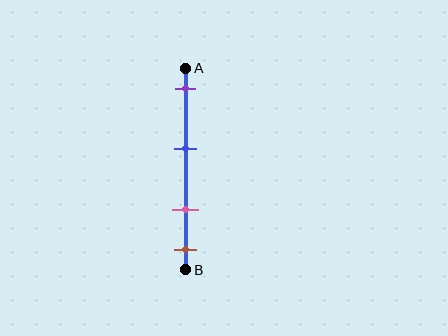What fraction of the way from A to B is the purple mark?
The purple mark is approximately 10% (0.1) of the way from A to B.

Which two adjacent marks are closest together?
The pink and brown marks are the closest adjacent pair.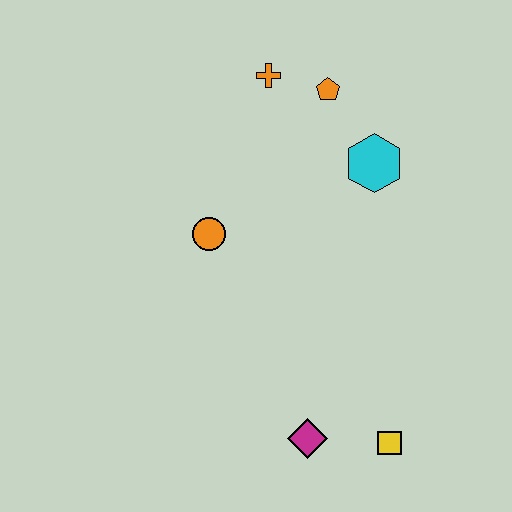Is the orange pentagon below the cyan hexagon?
No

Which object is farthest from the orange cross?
The yellow square is farthest from the orange cross.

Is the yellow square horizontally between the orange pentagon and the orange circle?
No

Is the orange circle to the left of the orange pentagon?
Yes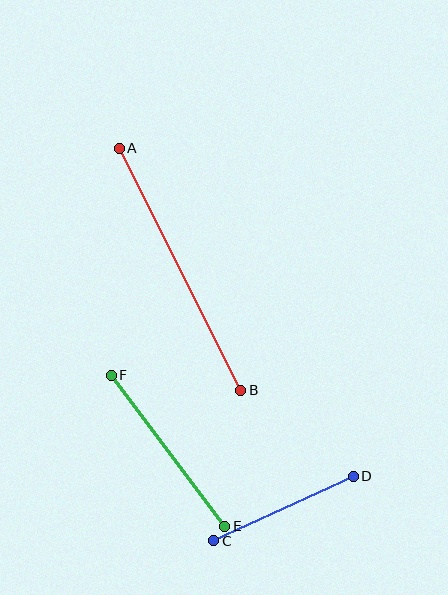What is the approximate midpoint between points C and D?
The midpoint is at approximately (284, 508) pixels.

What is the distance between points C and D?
The distance is approximately 154 pixels.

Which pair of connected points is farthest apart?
Points A and B are farthest apart.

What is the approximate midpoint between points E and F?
The midpoint is at approximately (168, 451) pixels.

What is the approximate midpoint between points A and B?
The midpoint is at approximately (180, 269) pixels.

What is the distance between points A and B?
The distance is approximately 271 pixels.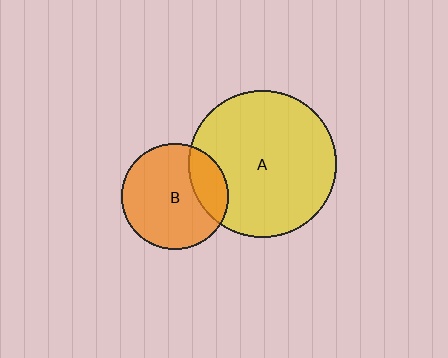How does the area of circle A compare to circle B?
Approximately 1.9 times.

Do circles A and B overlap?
Yes.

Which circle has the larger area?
Circle A (yellow).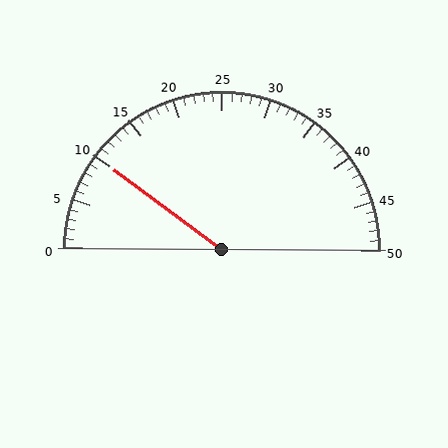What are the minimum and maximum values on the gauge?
The gauge ranges from 0 to 50.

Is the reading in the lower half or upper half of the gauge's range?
The reading is in the lower half of the range (0 to 50).